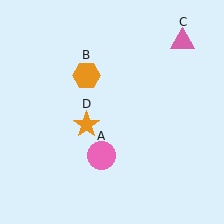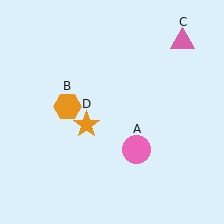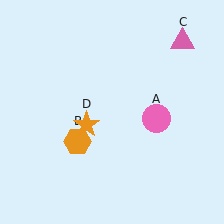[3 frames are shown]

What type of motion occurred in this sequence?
The pink circle (object A), orange hexagon (object B) rotated counterclockwise around the center of the scene.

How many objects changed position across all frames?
2 objects changed position: pink circle (object A), orange hexagon (object B).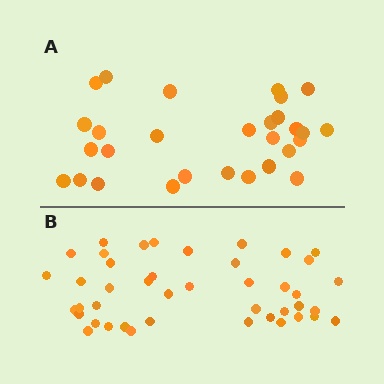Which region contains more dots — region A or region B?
Region B (the bottom region) has more dots.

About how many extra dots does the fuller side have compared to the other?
Region B has approximately 15 more dots than region A.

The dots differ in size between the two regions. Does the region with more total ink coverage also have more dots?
No. Region A has more total ink coverage because its dots are larger, but region B actually contains more individual dots. Total area can be misleading — the number of items is what matters here.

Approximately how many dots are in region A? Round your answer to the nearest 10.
About 30 dots. (The exact count is 29, which rounds to 30.)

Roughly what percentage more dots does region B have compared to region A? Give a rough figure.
About 50% more.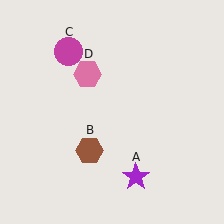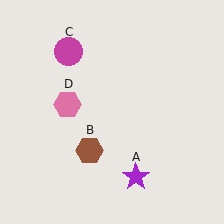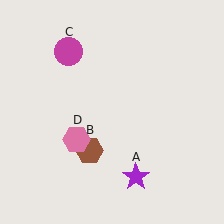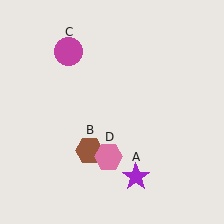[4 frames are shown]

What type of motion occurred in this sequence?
The pink hexagon (object D) rotated counterclockwise around the center of the scene.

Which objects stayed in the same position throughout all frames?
Purple star (object A) and brown hexagon (object B) and magenta circle (object C) remained stationary.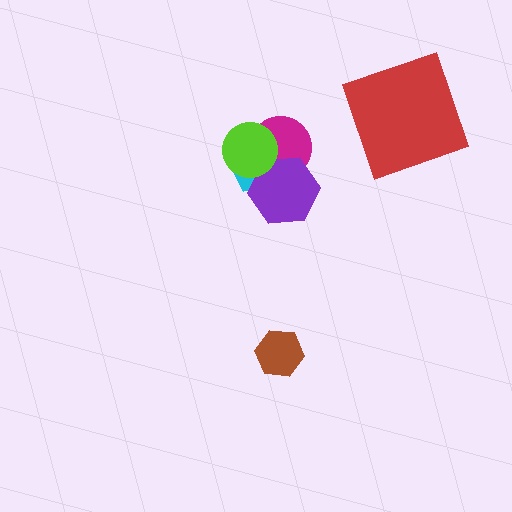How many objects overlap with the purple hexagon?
3 objects overlap with the purple hexagon.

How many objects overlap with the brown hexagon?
0 objects overlap with the brown hexagon.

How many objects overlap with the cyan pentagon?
3 objects overlap with the cyan pentagon.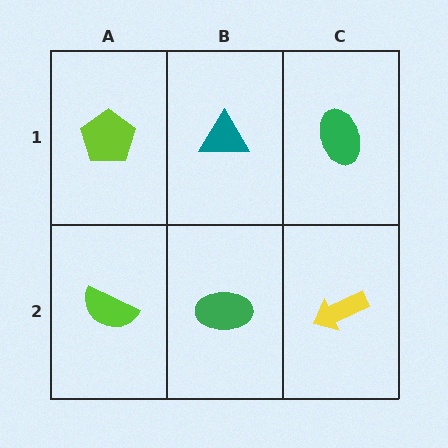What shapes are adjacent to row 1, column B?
A green ellipse (row 2, column B), a lime pentagon (row 1, column A), a green ellipse (row 1, column C).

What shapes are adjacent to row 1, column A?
A lime semicircle (row 2, column A), a teal triangle (row 1, column B).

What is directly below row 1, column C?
A yellow arrow.